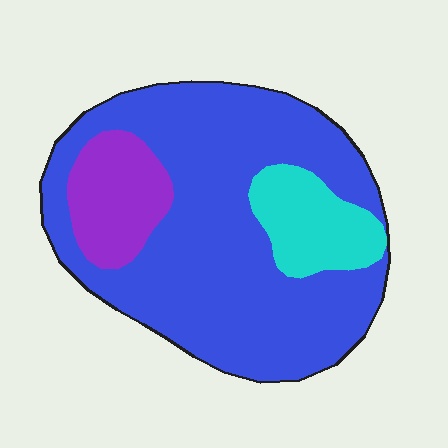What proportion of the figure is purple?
Purple covers around 15% of the figure.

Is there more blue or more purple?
Blue.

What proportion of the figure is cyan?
Cyan takes up less than a sixth of the figure.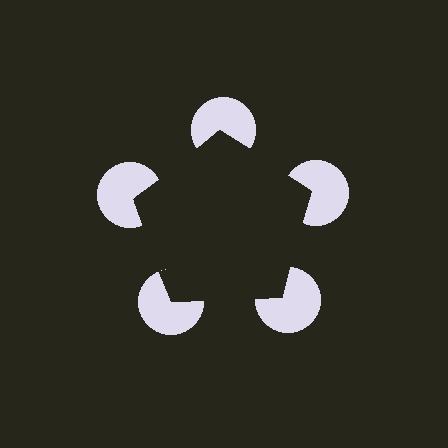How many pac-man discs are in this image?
There are 5 — one at each vertex of the illusory pentagon.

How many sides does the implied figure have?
5 sides.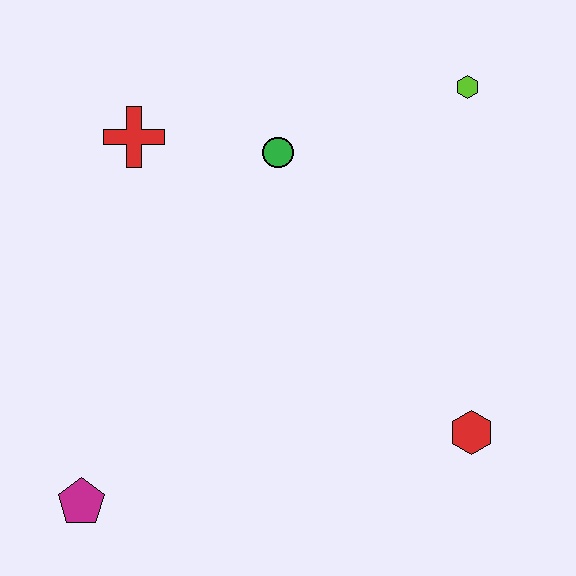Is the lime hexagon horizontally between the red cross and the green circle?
No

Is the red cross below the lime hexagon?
Yes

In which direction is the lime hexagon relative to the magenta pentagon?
The lime hexagon is above the magenta pentagon.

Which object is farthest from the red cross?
The red hexagon is farthest from the red cross.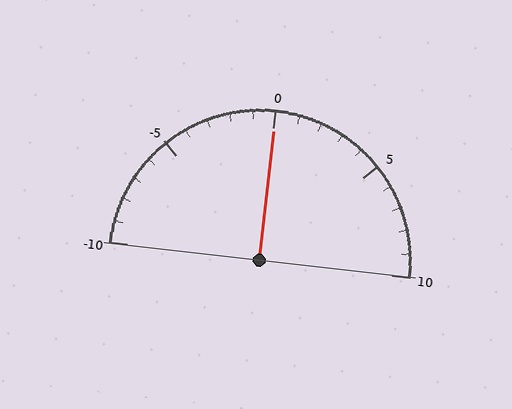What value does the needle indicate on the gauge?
The needle indicates approximately 0.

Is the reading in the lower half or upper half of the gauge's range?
The reading is in the upper half of the range (-10 to 10).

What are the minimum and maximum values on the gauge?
The gauge ranges from -10 to 10.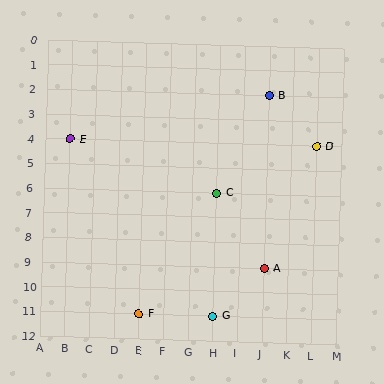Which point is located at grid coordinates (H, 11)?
Point G is at (H, 11).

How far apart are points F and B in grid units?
Points F and B are 5 columns and 9 rows apart (about 10.3 grid units diagonally).